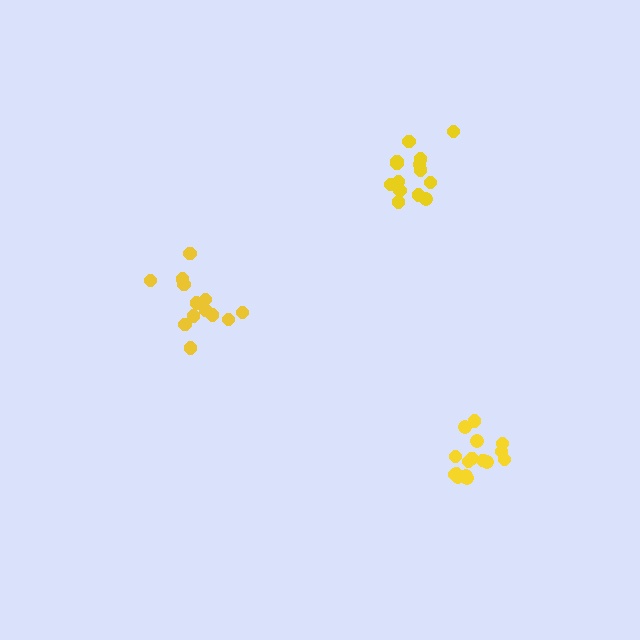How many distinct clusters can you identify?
There are 3 distinct clusters.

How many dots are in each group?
Group 1: 16 dots, Group 2: 13 dots, Group 3: 14 dots (43 total).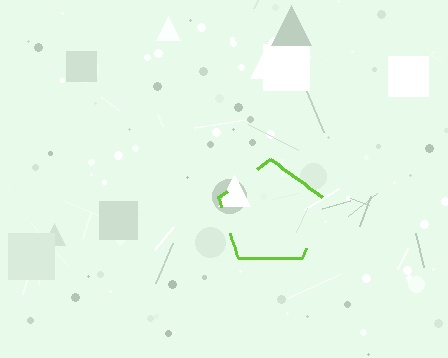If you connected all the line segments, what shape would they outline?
They would outline a pentagon.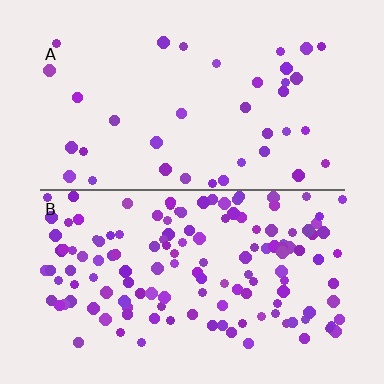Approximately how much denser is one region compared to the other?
Approximately 3.7× — region B over region A.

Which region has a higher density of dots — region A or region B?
B (the bottom).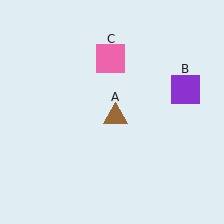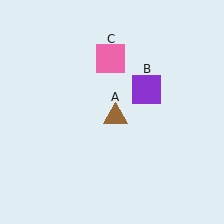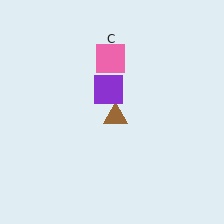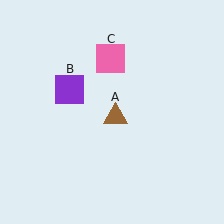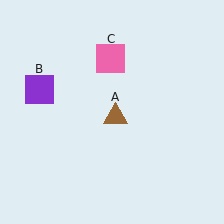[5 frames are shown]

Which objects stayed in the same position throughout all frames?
Brown triangle (object A) and pink square (object C) remained stationary.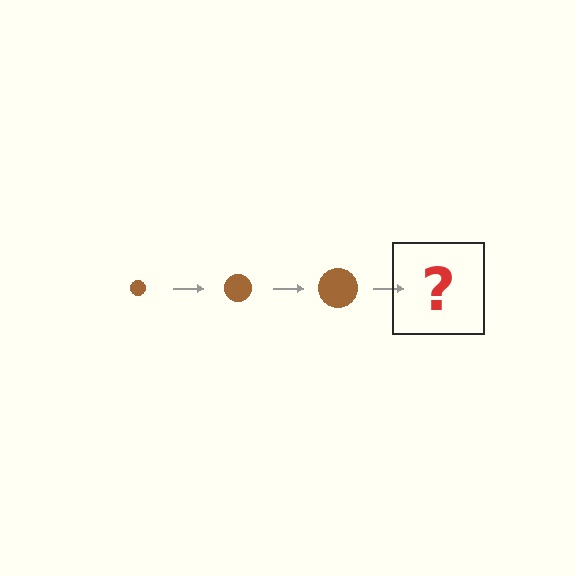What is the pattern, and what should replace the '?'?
The pattern is that the circle gets progressively larger each step. The '?' should be a brown circle, larger than the previous one.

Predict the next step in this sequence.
The next step is a brown circle, larger than the previous one.